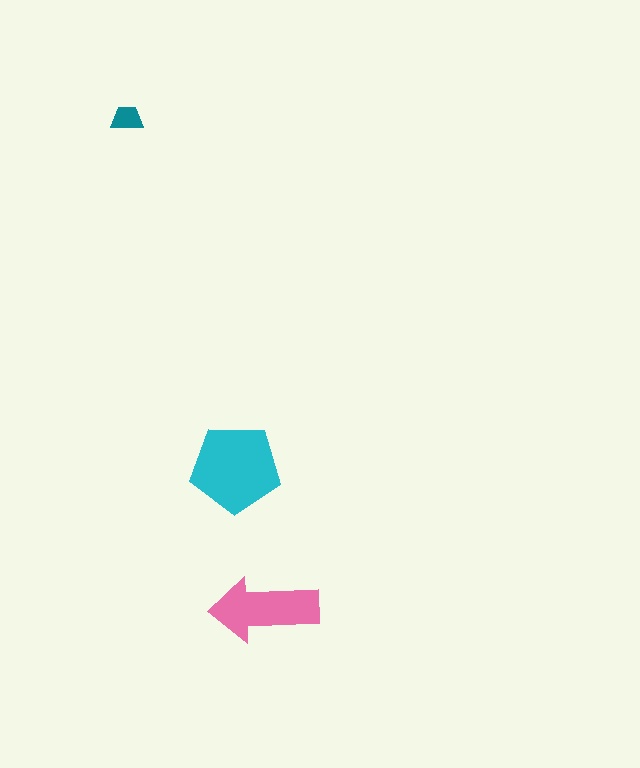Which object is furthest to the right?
The pink arrow is rightmost.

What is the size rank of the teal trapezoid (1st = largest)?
3rd.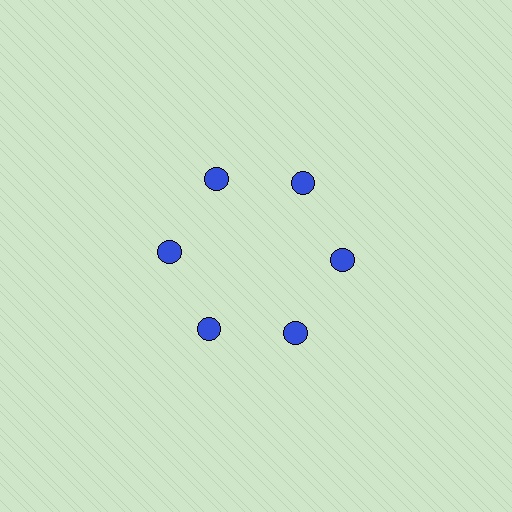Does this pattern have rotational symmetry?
Yes, this pattern has 6-fold rotational symmetry. It looks the same after rotating 60 degrees around the center.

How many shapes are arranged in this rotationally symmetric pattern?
There are 6 shapes, arranged in 6 groups of 1.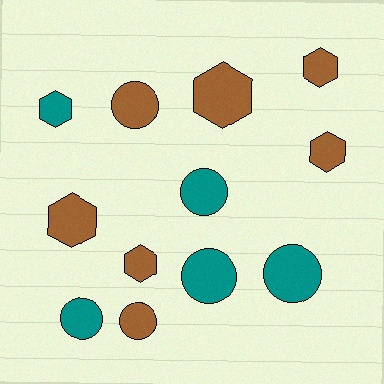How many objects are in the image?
There are 12 objects.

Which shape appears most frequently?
Hexagon, with 6 objects.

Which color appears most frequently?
Brown, with 7 objects.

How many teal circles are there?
There are 4 teal circles.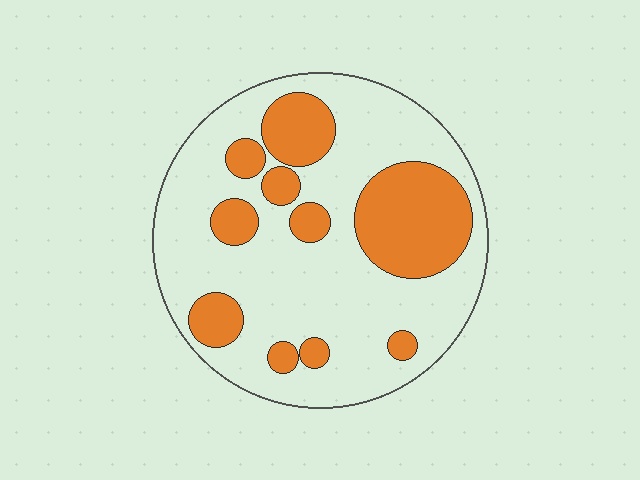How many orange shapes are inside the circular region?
10.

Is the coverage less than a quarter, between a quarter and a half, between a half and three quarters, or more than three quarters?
Between a quarter and a half.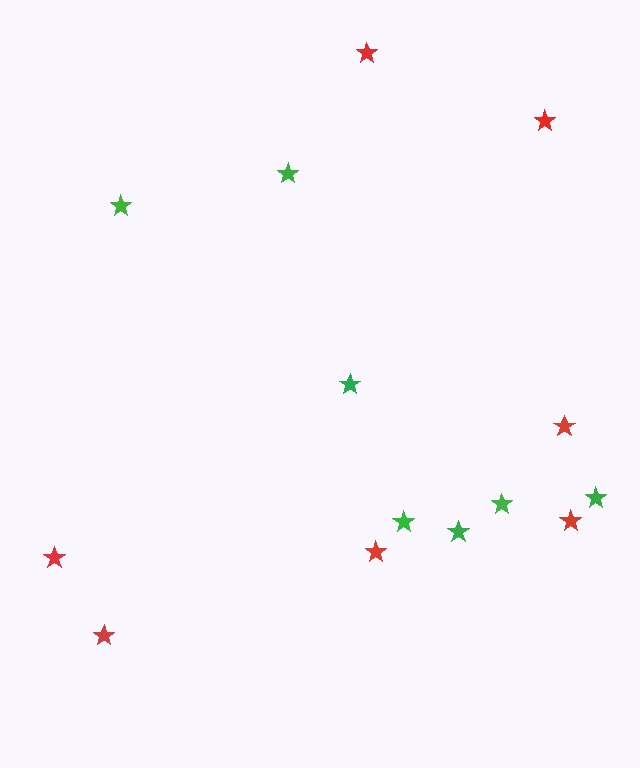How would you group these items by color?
There are 2 groups: one group of red stars (7) and one group of green stars (7).